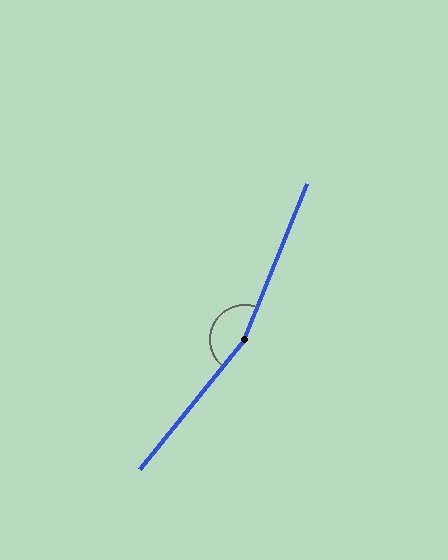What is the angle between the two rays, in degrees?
Approximately 163 degrees.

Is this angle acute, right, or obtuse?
It is obtuse.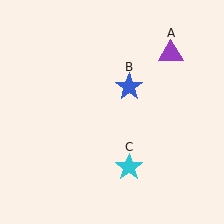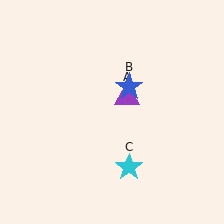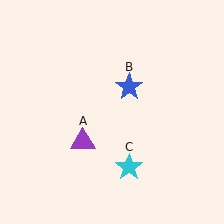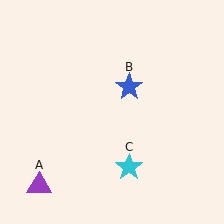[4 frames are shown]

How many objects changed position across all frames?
1 object changed position: purple triangle (object A).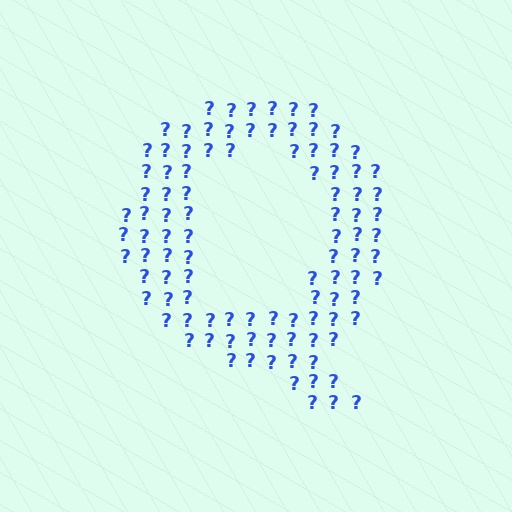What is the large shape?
The large shape is the letter Q.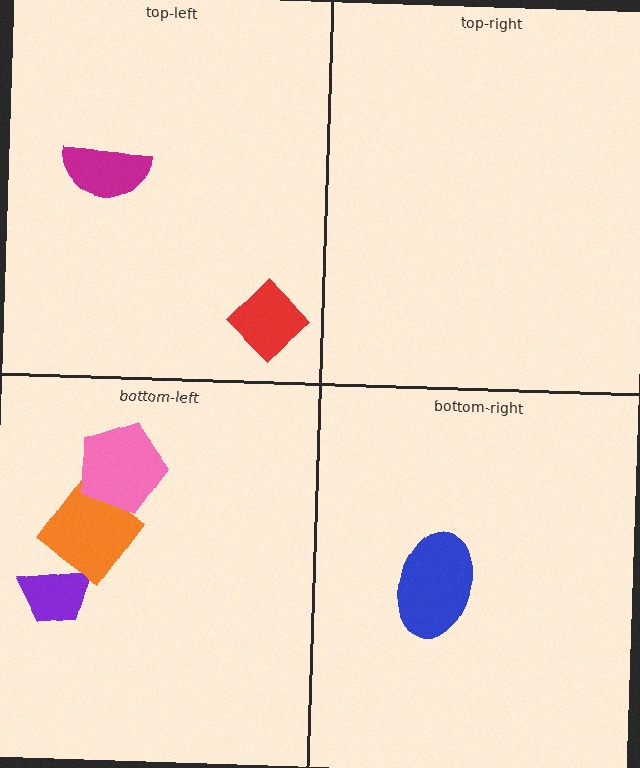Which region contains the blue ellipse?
The bottom-right region.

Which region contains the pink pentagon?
The bottom-left region.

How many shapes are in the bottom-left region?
3.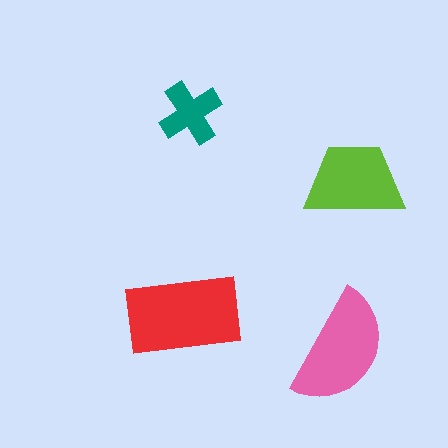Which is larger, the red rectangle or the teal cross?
The red rectangle.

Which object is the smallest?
The teal cross.